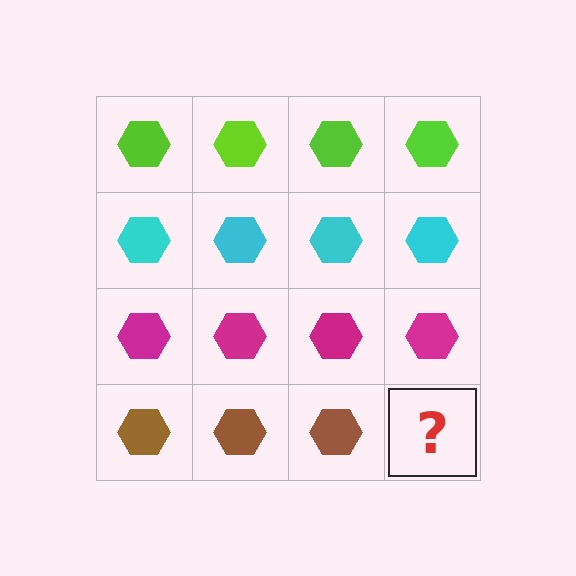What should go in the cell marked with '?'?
The missing cell should contain a brown hexagon.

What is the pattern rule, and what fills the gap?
The rule is that each row has a consistent color. The gap should be filled with a brown hexagon.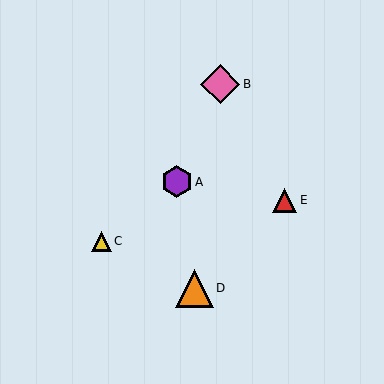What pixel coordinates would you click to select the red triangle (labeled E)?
Click at (285, 200) to select the red triangle E.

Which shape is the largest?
The pink diamond (labeled B) is the largest.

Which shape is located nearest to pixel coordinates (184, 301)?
The orange triangle (labeled D) at (194, 288) is nearest to that location.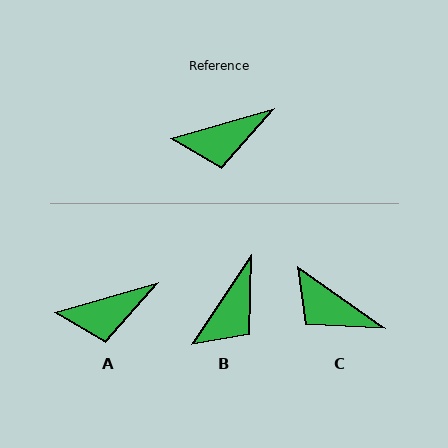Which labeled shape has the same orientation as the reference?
A.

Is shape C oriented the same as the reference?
No, it is off by about 51 degrees.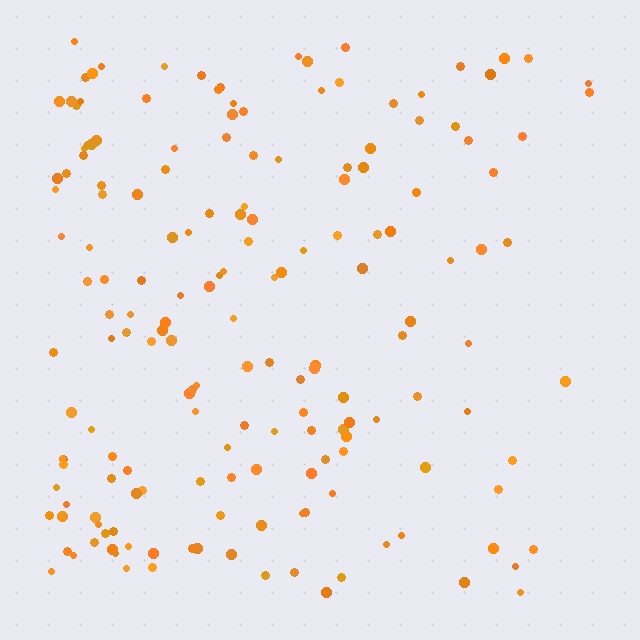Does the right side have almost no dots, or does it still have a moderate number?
Still a moderate number, just noticeably fewer than the left.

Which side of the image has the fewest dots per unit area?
The right.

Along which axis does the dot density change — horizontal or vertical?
Horizontal.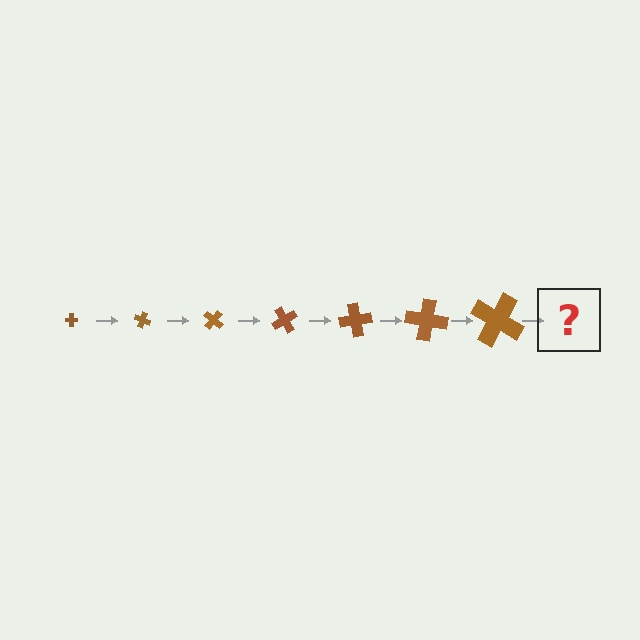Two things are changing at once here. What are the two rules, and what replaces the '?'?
The two rules are that the cross grows larger each step and it rotates 20 degrees each step. The '?' should be a cross, larger than the previous one and rotated 140 degrees from the start.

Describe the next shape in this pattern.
It should be a cross, larger than the previous one and rotated 140 degrees from the start.